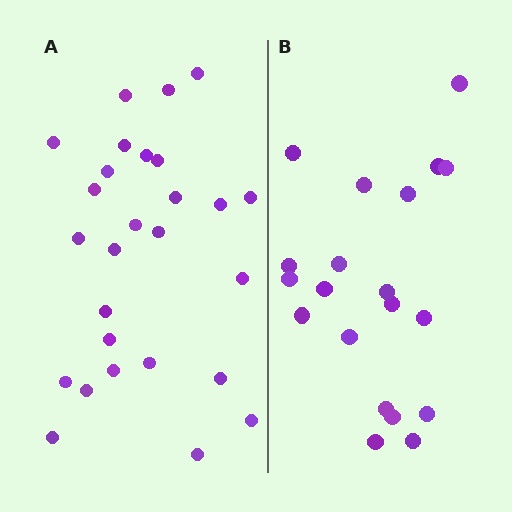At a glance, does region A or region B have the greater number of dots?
Region A (the left region) has more dots.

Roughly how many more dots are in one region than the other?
Region A has roughly 8 or so more dots than region B.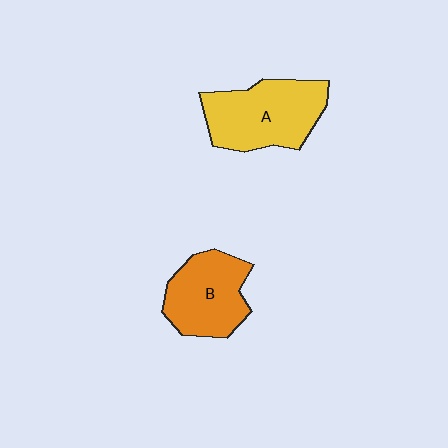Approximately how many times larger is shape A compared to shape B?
Approximately 1.2 times.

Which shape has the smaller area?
Shape B (orange).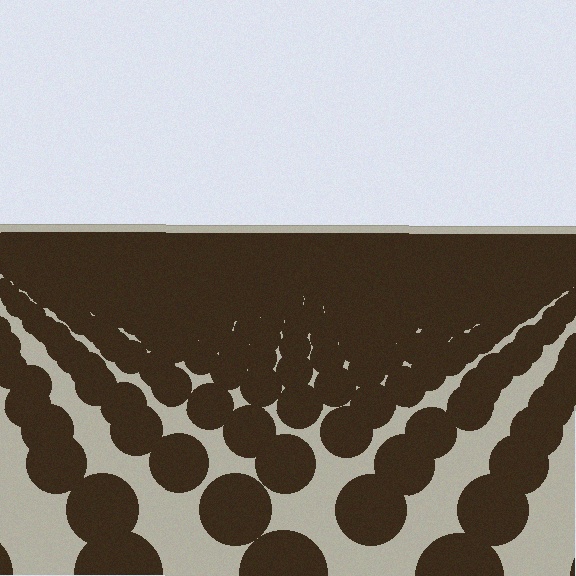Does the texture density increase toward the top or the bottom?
Density increases toward the top.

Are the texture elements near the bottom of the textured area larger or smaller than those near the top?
Larger. Near the bottom, elements are closer to the viewer and appear at a bigger on-screen size.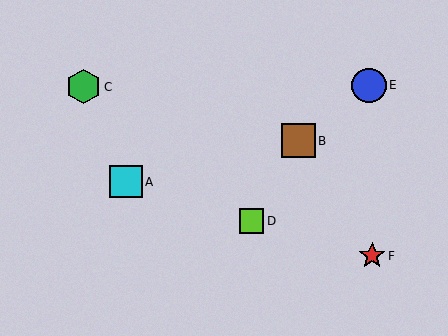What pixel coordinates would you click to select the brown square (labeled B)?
Click at (298, 141) to select the brown square B.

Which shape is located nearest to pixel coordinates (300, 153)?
The brown square (labeled B) at (298, 141) is nearest to that location.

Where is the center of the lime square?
The center of the lime square is at (252, 221).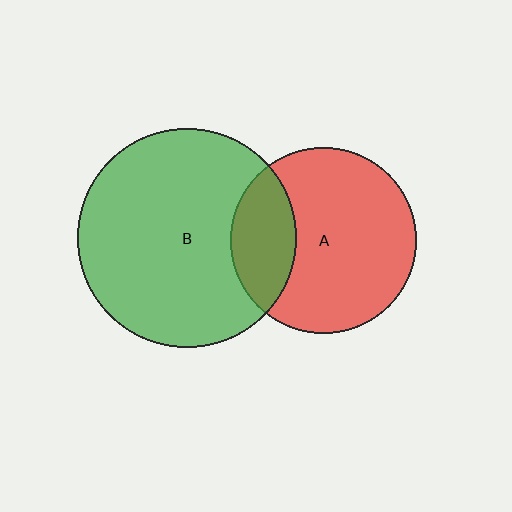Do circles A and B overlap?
Yes.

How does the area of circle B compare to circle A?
Approximately 1.4 times.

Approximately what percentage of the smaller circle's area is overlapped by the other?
Approximately 25%.